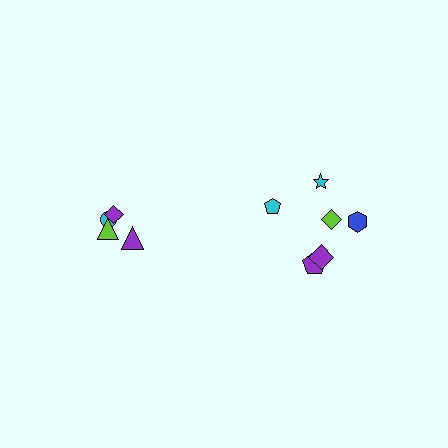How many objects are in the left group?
There are 4 objects.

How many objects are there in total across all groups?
There are 10 objects.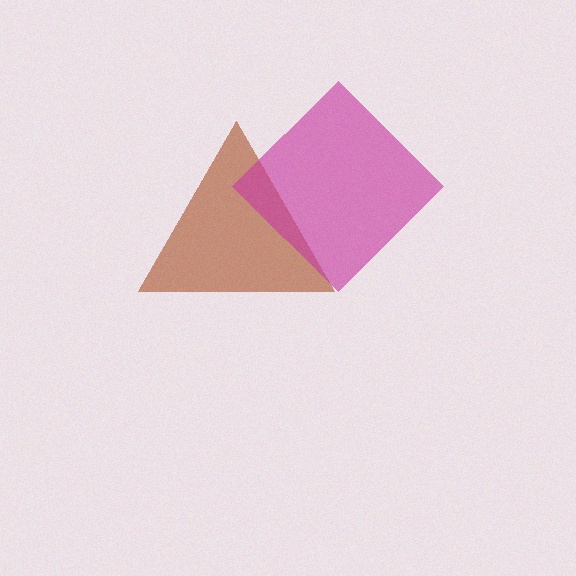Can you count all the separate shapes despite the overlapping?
Yes, there are 2 separate shapes.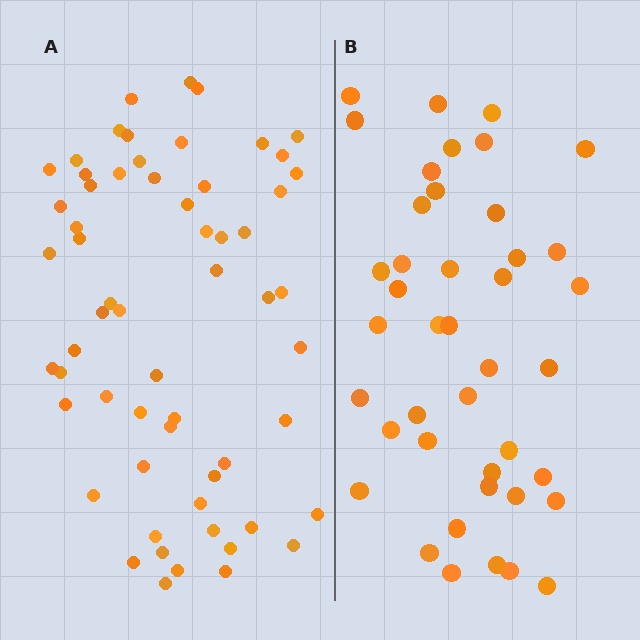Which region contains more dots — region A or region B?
Region A (the left region) has more dots.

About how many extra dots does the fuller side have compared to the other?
Region A has approximately 20 more dots than region B.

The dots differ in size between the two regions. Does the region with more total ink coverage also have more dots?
No. Region B has more total ink coverage because its dots are larger, but region A actually contains more individual dots. Total area can be misleading — the number of items is what matters here.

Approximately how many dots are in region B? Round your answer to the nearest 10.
About 40 dots. (The exact count is 42, which rounds to 40.)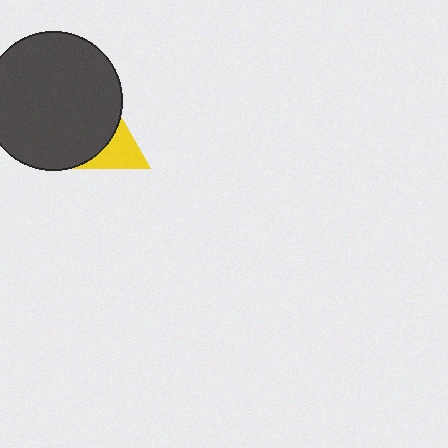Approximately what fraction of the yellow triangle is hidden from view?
Roughly 54% of the yellow triangle is hidden behind the dark gray circle.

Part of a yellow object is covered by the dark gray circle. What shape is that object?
It is a triangle.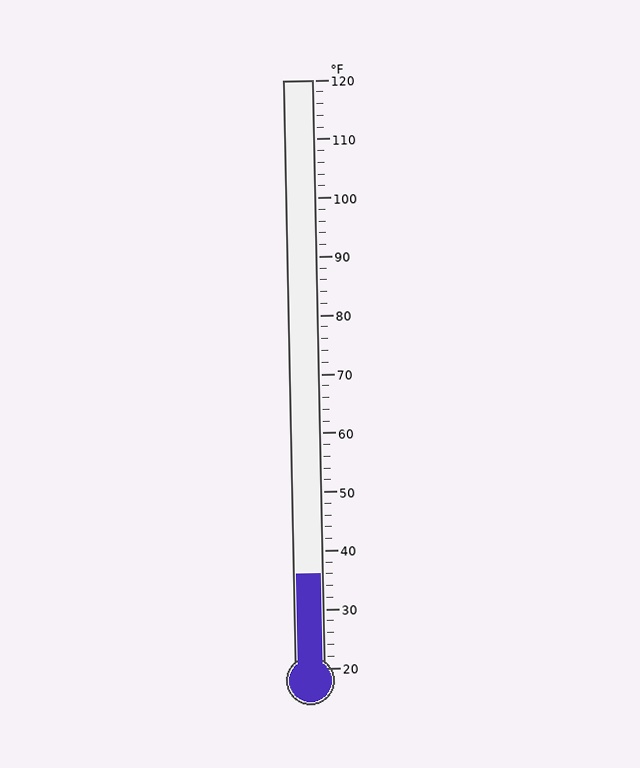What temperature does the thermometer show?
The thermometer shows approximately 36°F.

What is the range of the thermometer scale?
The thermometer scale ranges from 20°F to 120°F.